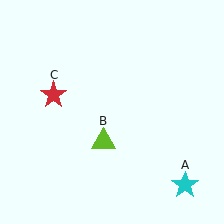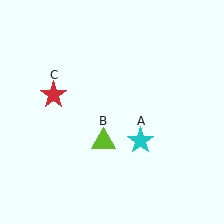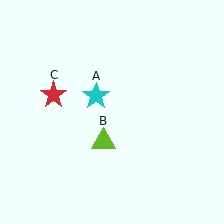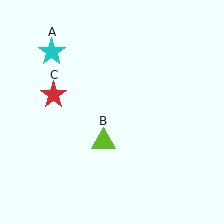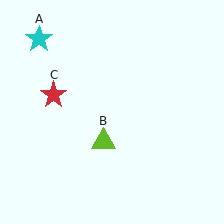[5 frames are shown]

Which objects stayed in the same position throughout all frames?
Lime triangle (object B) and red star (object C) remained stationary.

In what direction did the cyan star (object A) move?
The cyan star (object A) moved up and to the left.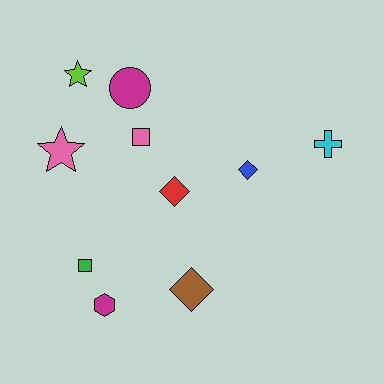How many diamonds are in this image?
There are 3 diamonds.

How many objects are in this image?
There are 10 objects.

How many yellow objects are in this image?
There are no yellow objects.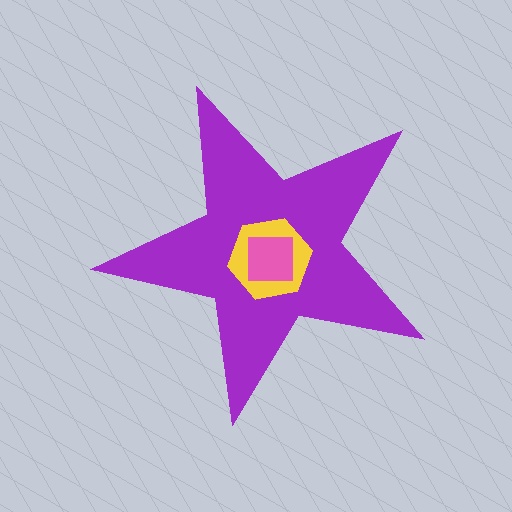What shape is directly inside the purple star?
The yellow hexagon.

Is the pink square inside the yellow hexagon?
Yes.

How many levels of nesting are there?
3.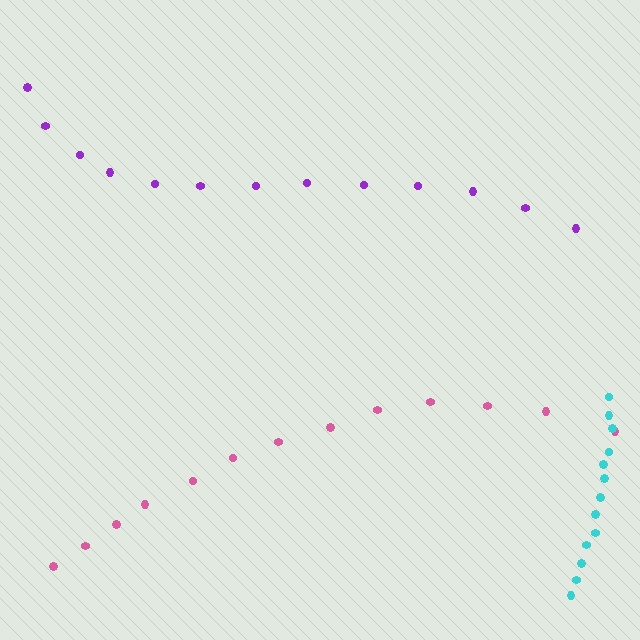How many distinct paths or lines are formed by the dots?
There are 3 distinct paths.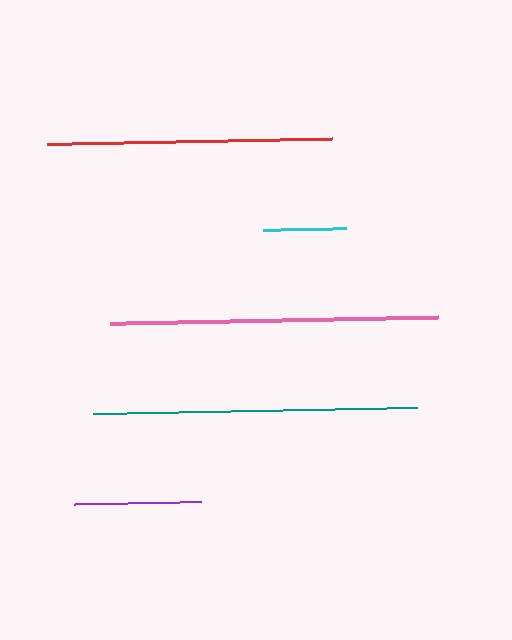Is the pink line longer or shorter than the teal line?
The pink line is longer than the teal line.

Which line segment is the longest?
The pink line is the longest at approximately 328 pixels.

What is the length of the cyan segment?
The cyan segment is approximately 83 pixels long.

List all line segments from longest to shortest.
From longest to shortest: pink, teal, red, purple, cyan.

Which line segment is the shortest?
The cyan line is the shortest at approximately 83 pixels.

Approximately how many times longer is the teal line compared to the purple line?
The teal line is approximately 2.5 times the length of the purple line.